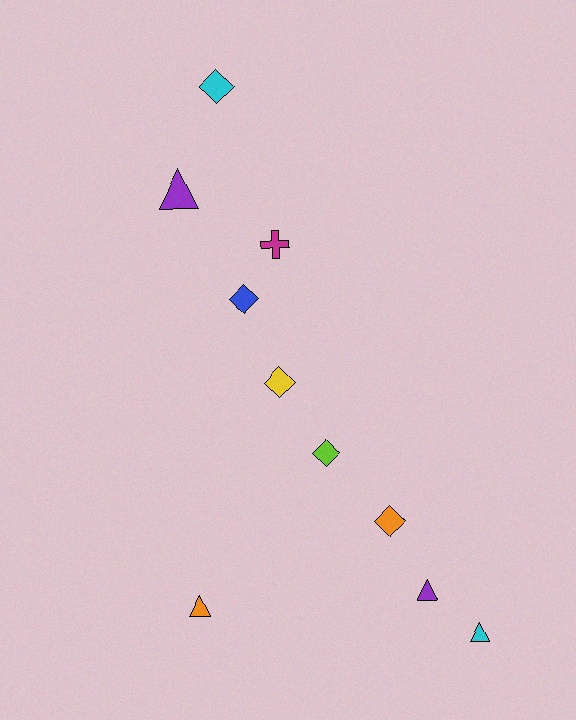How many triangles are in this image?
There are 4 triangles.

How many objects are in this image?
There are 10 objects.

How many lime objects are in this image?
There is 1 lime object.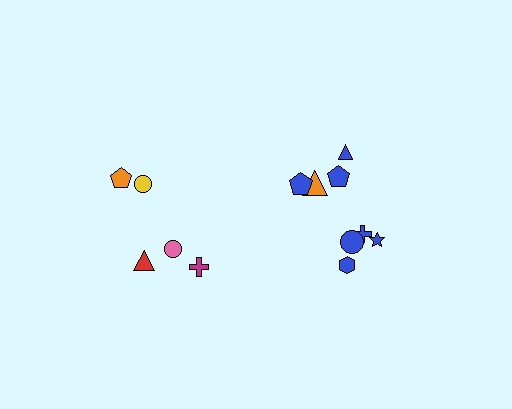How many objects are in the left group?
There are 5 objects.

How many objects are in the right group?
There are 8 objects.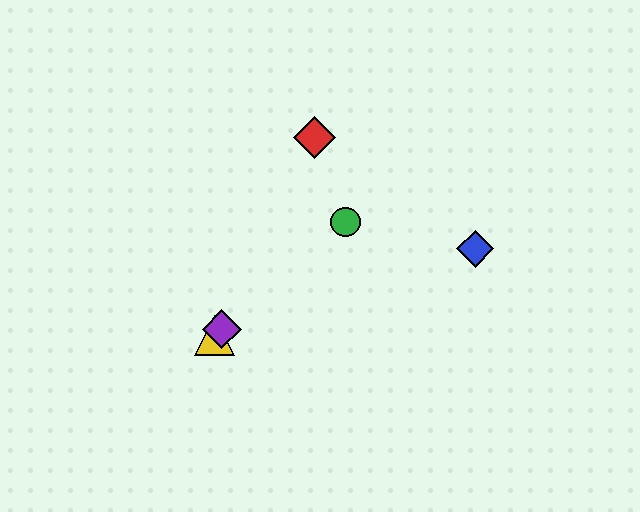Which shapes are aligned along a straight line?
The green circle, the yellow triangle, the purple diamond are aligned along a straight line.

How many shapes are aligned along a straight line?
3 shapes (the green circle, the yellow triangle, the purple diamond) are aligned along a straight line.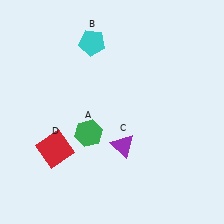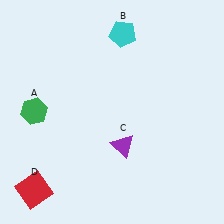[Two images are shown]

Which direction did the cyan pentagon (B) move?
The cyan pentagon (B) moved right.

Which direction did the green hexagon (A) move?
The green hexagon (A) moved left.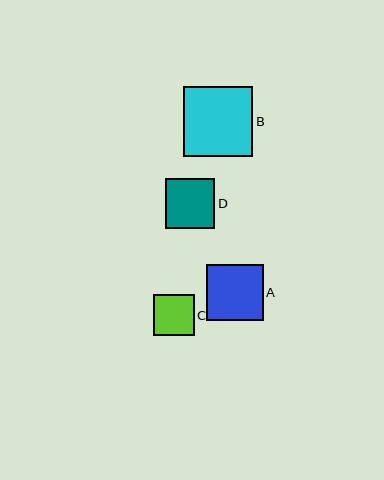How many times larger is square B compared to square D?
Square B is approximately 1.4 times the size of square D.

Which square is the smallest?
Square C is the smallest with a size of approximately 41 pixels.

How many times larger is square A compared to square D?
Square A is approximately 1.1 times the size of square D.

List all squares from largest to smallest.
From largest to smallest: B, A, D, C.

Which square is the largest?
Square B is the largest with a size of approximately 69 pixels.